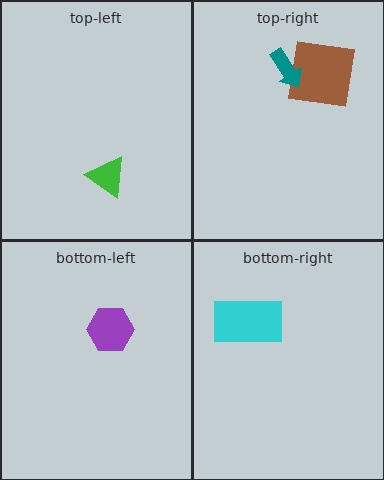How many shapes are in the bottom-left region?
1.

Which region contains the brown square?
The top-right region.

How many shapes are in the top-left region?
1.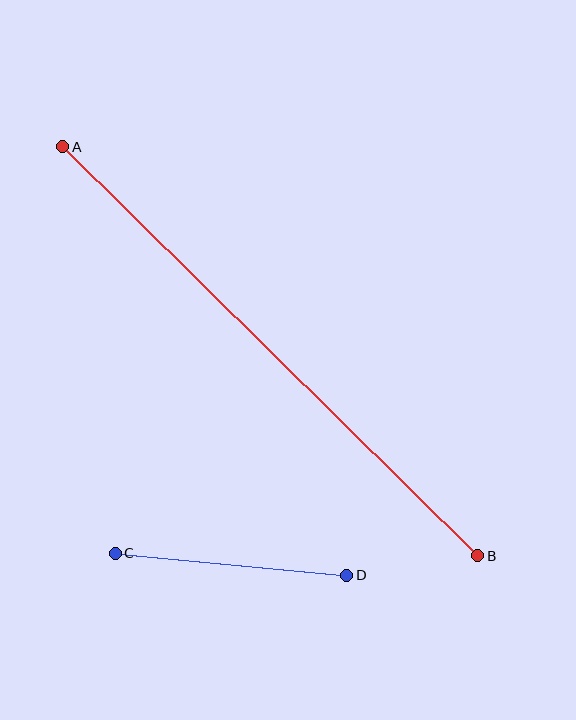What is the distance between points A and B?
The distance is approximately 583 pixels.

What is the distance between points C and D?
The distance is approximately 232 pixels.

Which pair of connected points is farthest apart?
Points A and B are farthest apart.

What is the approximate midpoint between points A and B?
The midpoint is at approximately (270, 351) pixels.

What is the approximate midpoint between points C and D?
The midpoint is at approximately (231, 564) pixels.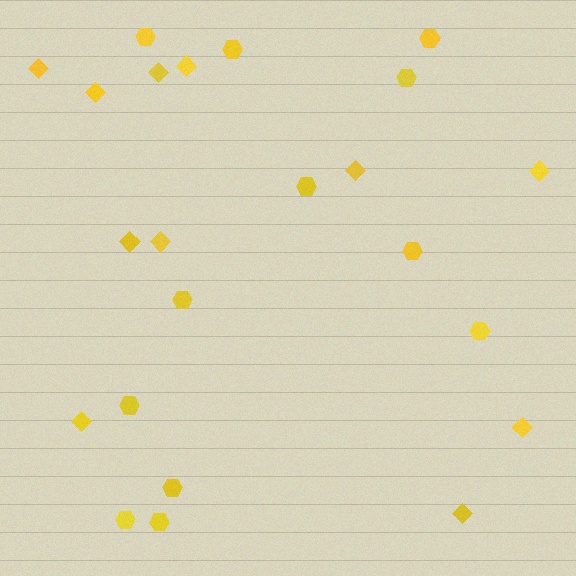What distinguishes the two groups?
There are 2 groups: one group of hexagons (12) and one group of diamonds (11).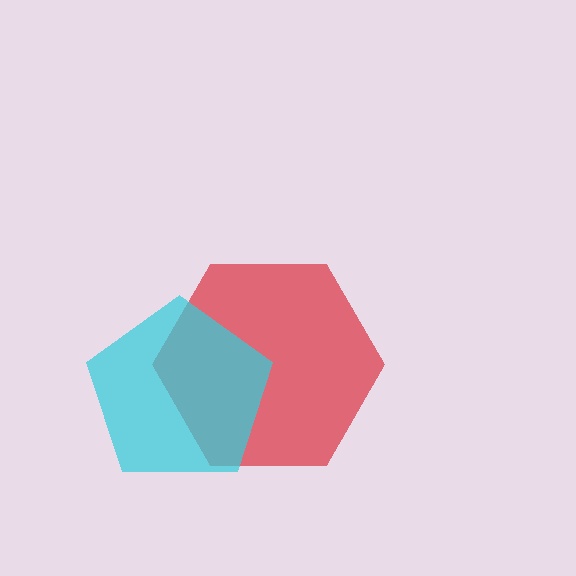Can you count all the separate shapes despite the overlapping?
Yes, there are 2 separate shapes.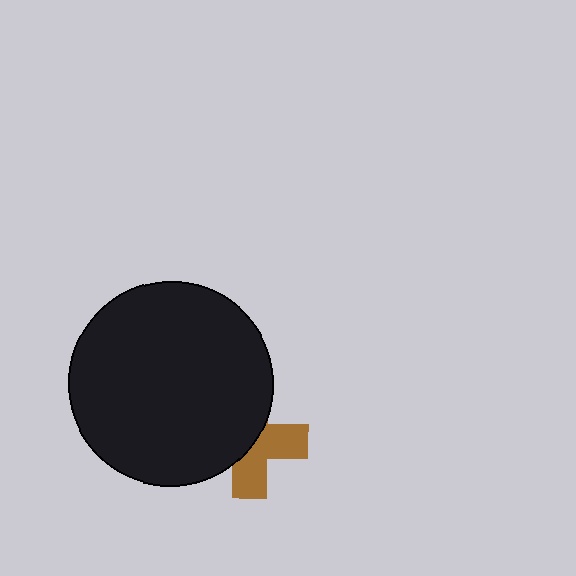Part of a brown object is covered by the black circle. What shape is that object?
It is a cross.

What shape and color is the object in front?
The object in front is a black circle.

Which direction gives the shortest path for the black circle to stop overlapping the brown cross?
Moving left gives the shortest separation.